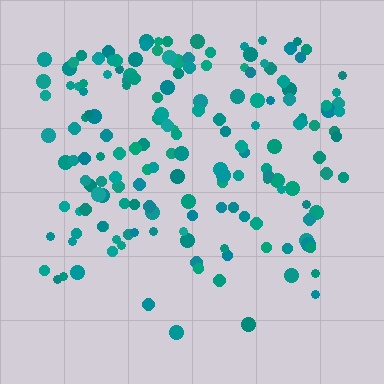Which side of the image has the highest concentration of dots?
The top.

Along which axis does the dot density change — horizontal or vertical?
Vertical.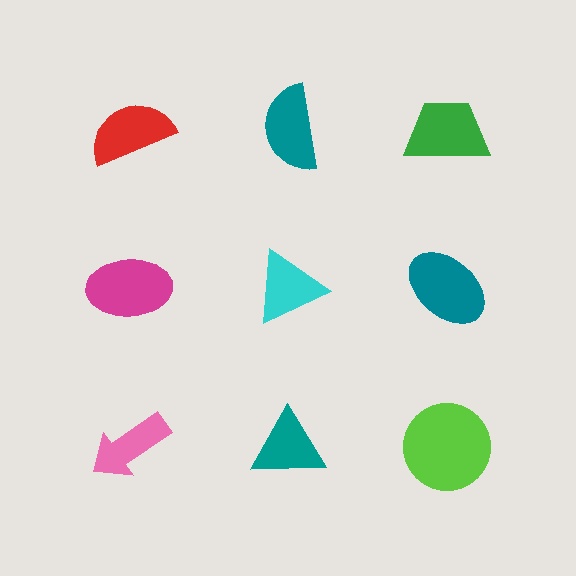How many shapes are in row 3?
3 shapes.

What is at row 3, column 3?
A lime circle.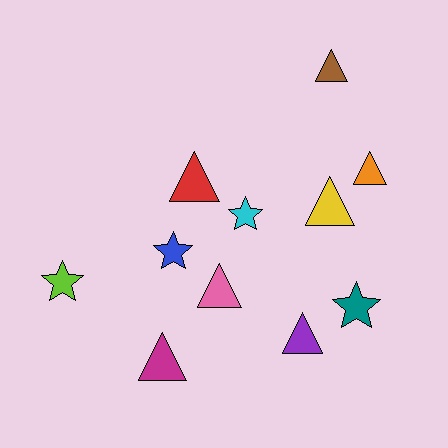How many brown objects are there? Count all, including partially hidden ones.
There is 1 brown object.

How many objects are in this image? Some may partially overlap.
There are 11 objects.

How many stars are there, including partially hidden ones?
There are 4 stars.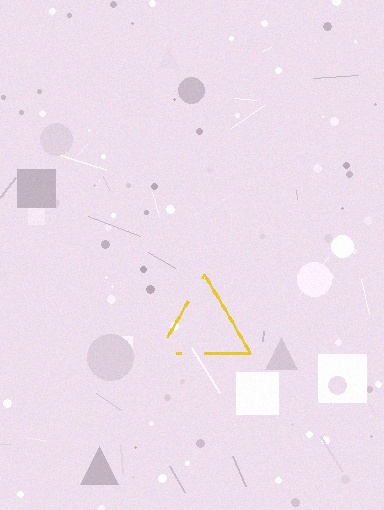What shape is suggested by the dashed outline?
The dashed outline suggests a triangle.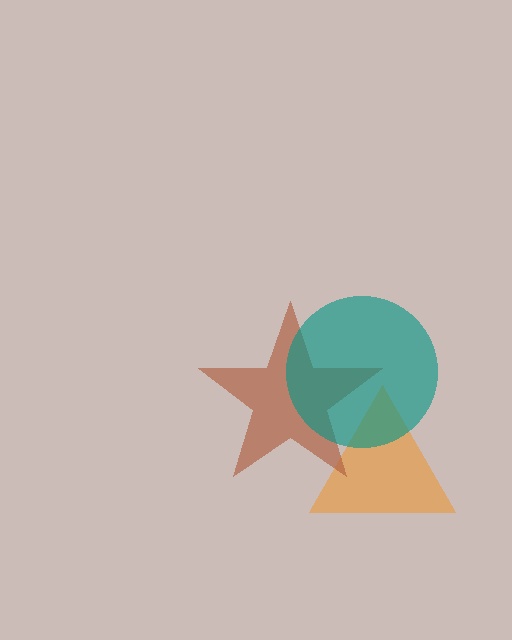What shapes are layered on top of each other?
The layered shapes are: an orange triangle, a brown star, a teal circle.